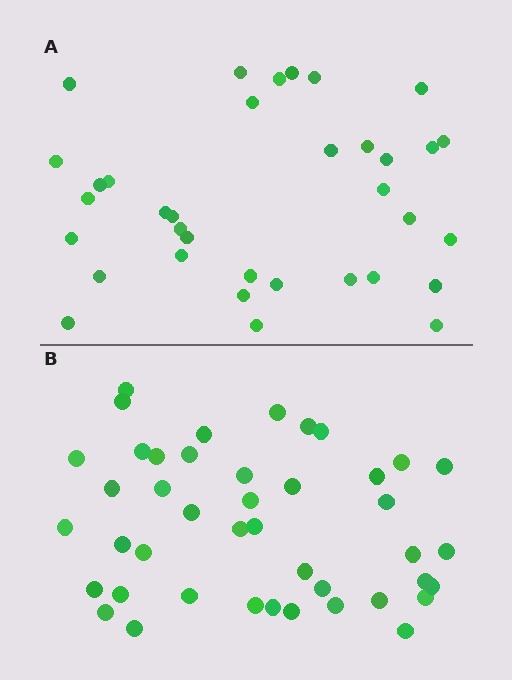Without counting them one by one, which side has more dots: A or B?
Region B (the bottom region) has more dots.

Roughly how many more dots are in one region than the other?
Region B has roughly 8 or so more dots than region A.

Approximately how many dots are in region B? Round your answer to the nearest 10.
About 40 dots. (The exact count is 43, which rounds to 40.)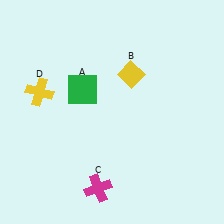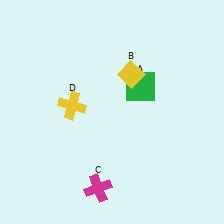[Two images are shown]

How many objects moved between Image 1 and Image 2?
2 objects moved between the two images.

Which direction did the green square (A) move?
The green square (A) moved right.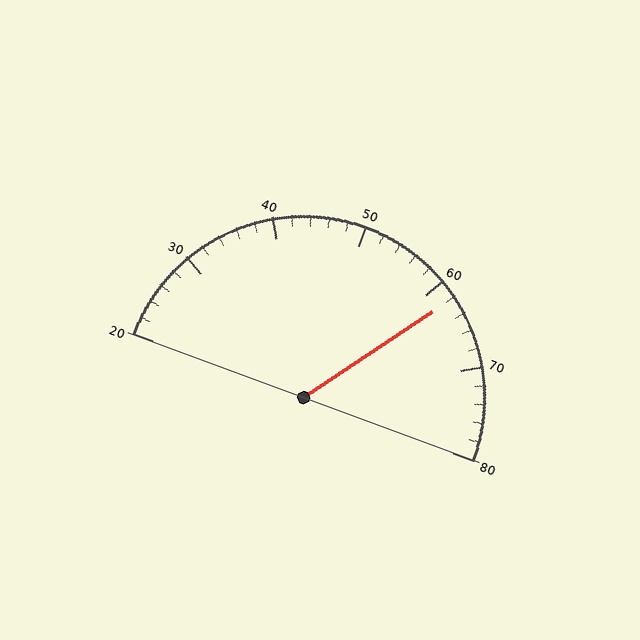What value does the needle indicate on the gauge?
The needle indicates approximately 62.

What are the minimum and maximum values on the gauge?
The gauge ranges from 20 to 80.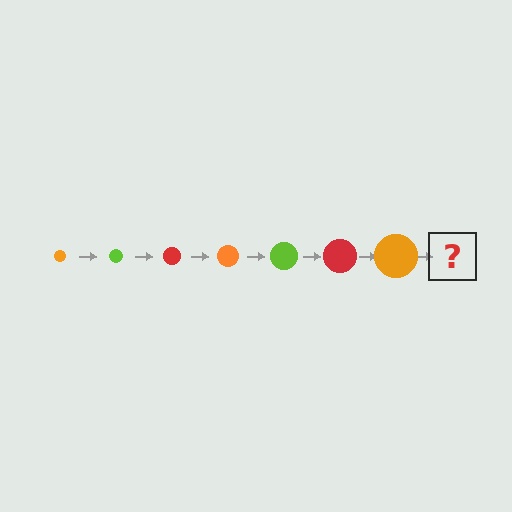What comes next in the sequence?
The next element should be a lime circle, larger than the previous one.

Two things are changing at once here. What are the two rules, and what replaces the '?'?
The two rules are that the circle grows larger each step and the color cycles through orange, lime, and red. The '?' should be a lime circle, larger than the previous one.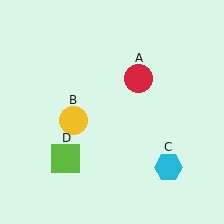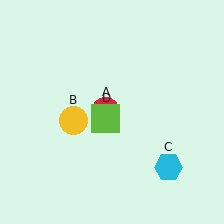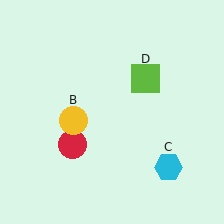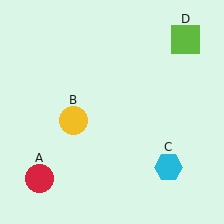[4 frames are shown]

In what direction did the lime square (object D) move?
The lime square (object D) moved up and to the right.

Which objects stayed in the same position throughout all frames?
Yellow circle (object B) and cyan hexagon (object C) remained stationary.